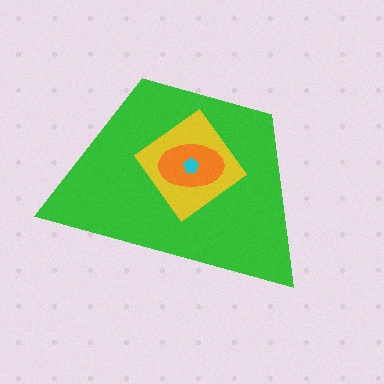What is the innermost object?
The cyan pentagon.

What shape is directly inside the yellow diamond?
The orange ellipse.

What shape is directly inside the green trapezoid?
The yellow diamond.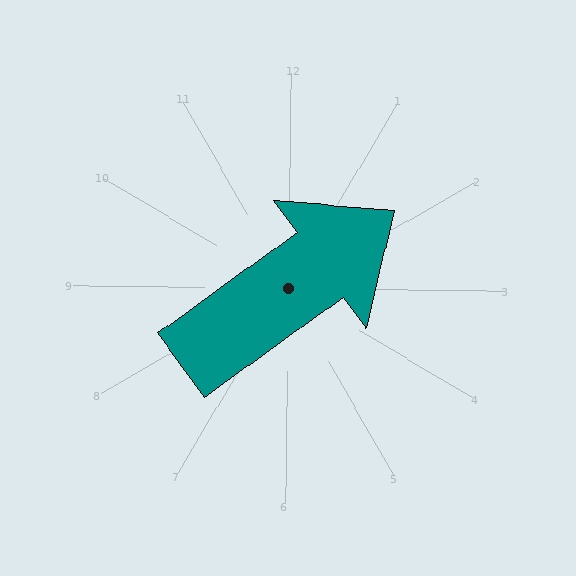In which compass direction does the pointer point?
Northeast.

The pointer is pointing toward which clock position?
Roughly 2 o'clock.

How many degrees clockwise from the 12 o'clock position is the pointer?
Approximately 53 degrees.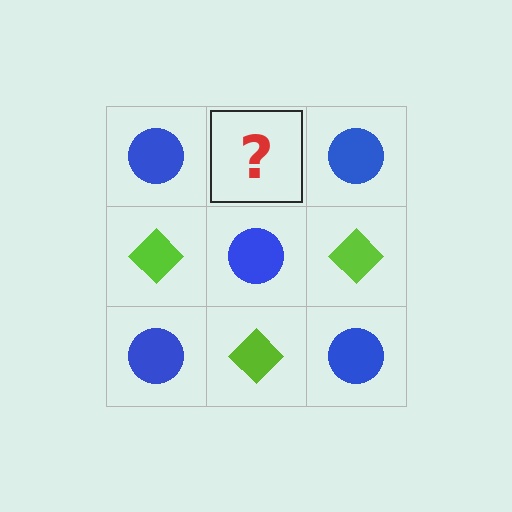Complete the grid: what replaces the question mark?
The question mark should be replaced with a lime diamond.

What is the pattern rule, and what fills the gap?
The rule is that it alternates blue circle and lime diamond in a checkerboard pattern. The gap should be filled with a lime diamond.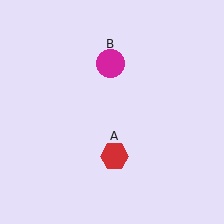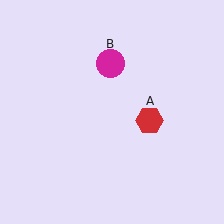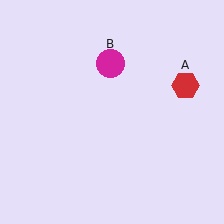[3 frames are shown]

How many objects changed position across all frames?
1 object changed position: red hexagon (object A).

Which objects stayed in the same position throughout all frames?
Magenta circle (object B) remained stationary.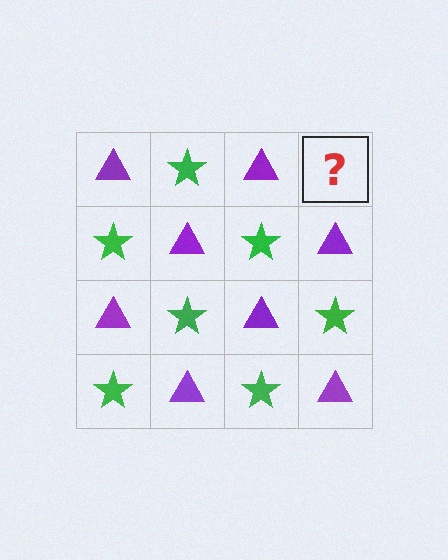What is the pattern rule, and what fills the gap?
The rule is that it alternates purple triangle and green star in a checkerboard pattern. The gap should be filled with a green star.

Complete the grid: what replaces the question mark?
The question mark should be replaced with a green star.